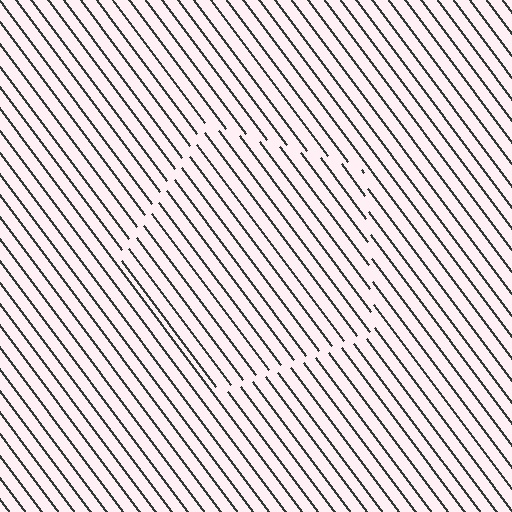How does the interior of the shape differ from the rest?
The interior of the shape contains the same grating, shifted by half a period — the contour is defined by the phase discontinuity where line-ends from the inner and outer gratings abut.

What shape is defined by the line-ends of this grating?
An illusory pentagon. The interior of the shape contains the same grating, shifted by half a period — the contour is defined by the phase discontinuity where line-ends from the inner and outer gratings abut.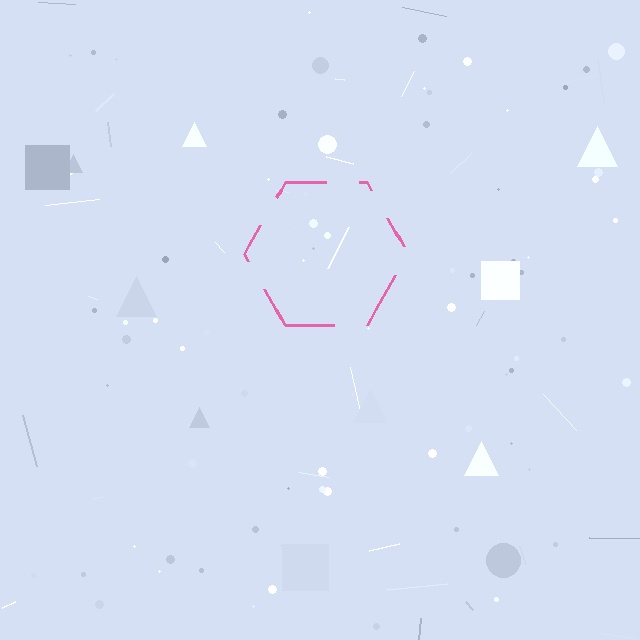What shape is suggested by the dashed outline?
The dashed outline suggests a hexagon.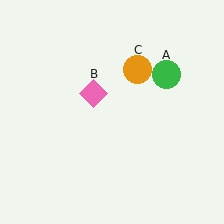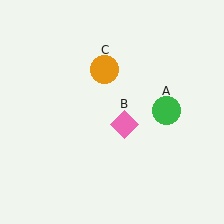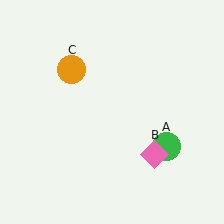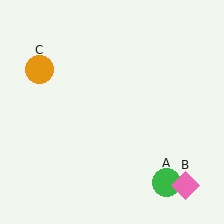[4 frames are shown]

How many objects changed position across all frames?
3 objects changed position: green circle (object A), pink diamond (object B), orange circle (object C).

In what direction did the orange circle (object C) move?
The orange circle (object C) moved left.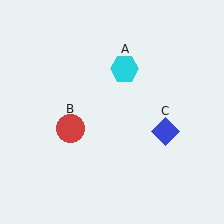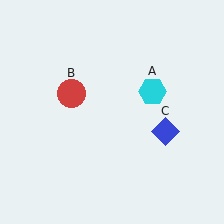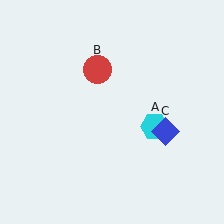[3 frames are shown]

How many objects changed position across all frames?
2 objects changed position: cyan hexagon (object A), red circle (object B).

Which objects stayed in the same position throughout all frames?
Blue diamond (object C) remained stationary.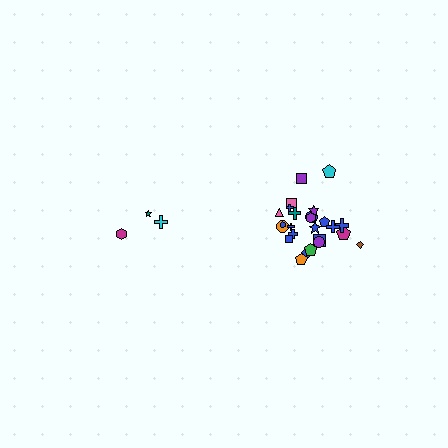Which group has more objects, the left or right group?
The right group.